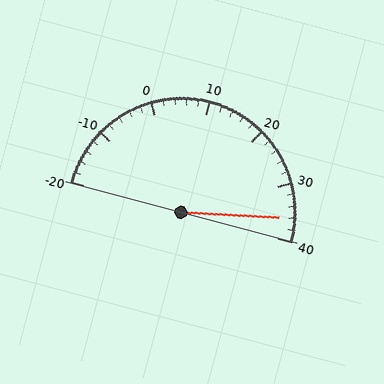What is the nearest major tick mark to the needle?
The nearest major tick mark is 40.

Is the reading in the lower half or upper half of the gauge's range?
The reading is in the upper half of the range (-20 to 40).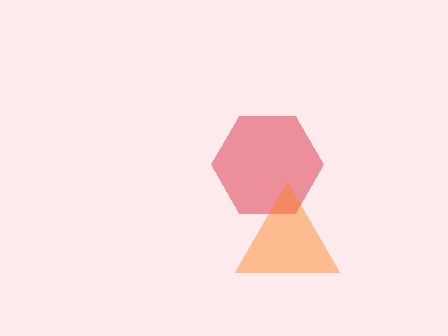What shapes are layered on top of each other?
The layered shapes are: a red hexagon, an orange triangle.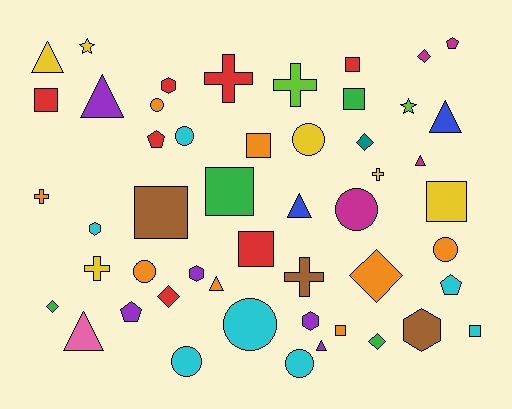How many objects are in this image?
There are 50 objects.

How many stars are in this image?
There are 2 stars.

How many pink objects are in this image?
There is 1 pink object.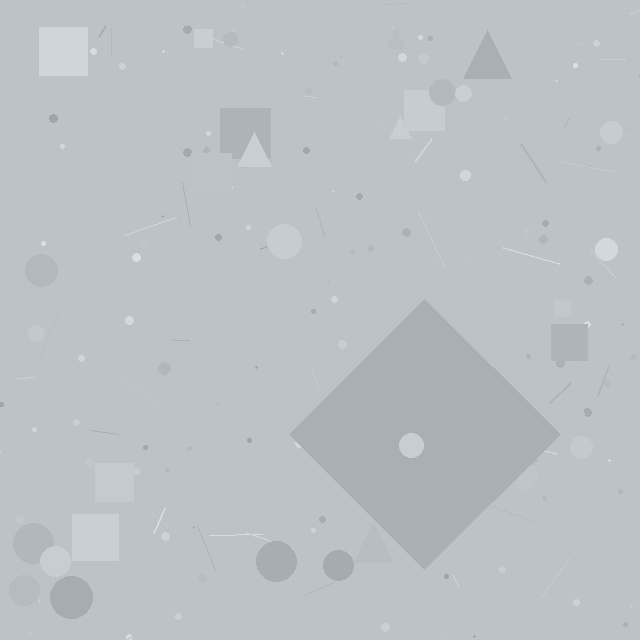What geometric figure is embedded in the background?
A diamond is embedded in the background.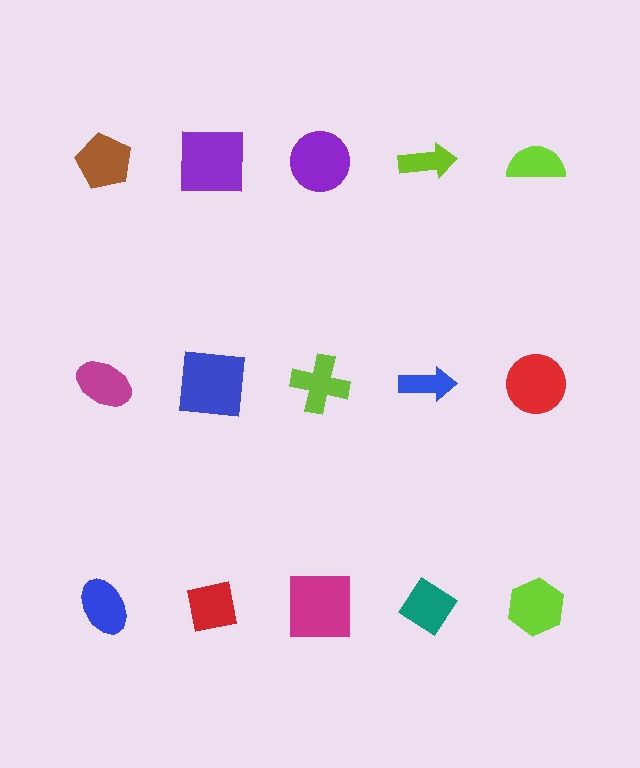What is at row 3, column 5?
A lime hexagon.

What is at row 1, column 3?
A purple circle.